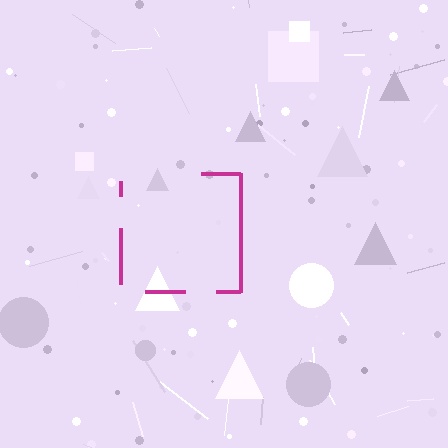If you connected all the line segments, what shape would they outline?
They would outline a square.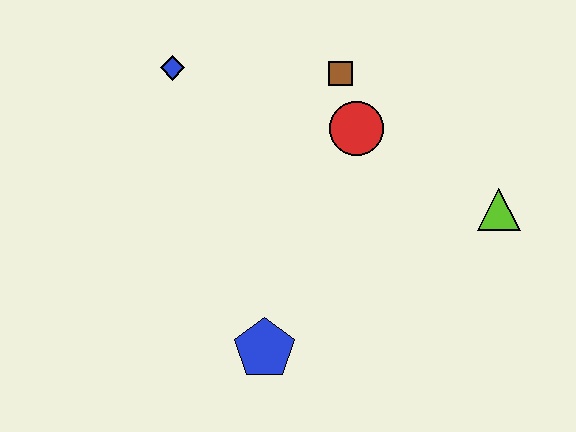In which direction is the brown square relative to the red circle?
The brown square is above the red circle.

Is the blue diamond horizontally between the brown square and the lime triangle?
No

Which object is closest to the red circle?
The brown square is closest to the red circle.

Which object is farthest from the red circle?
The blue pentagon is farthest from the red circle.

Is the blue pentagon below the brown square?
Yes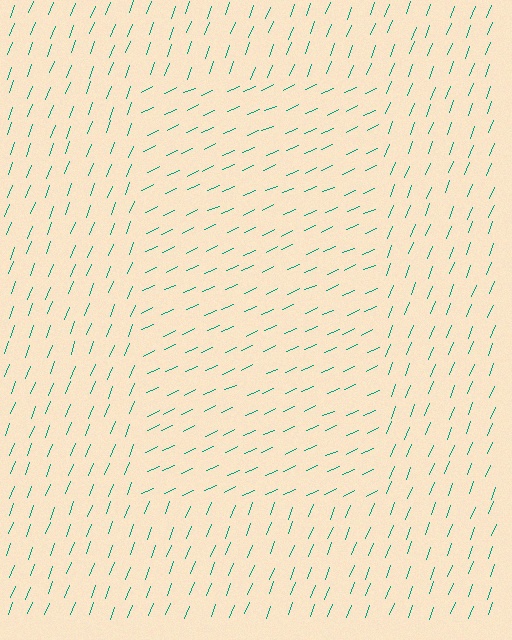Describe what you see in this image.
The image is filled with small teal line segments. A rectangle region in the image has lines oriented differently from the surrounding lines, creating a visible texture boundary.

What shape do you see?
I see a rectangle.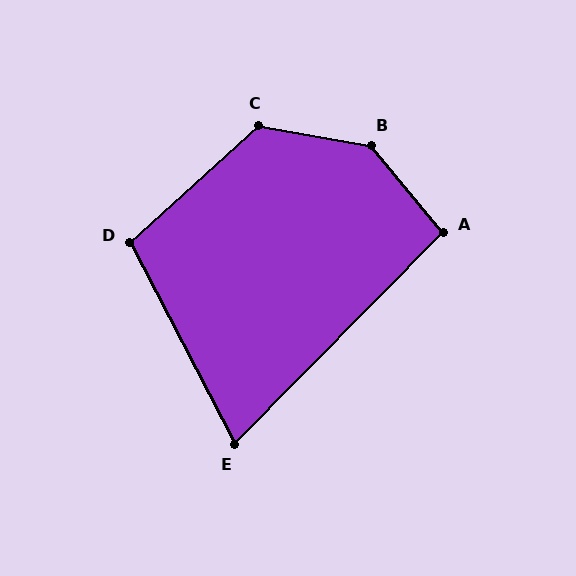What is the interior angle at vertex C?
Approximately 128 degrees (obtuse).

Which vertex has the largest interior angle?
B, at approximately 140 degrees.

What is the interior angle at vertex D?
Approximately 105 degrees (obtuse).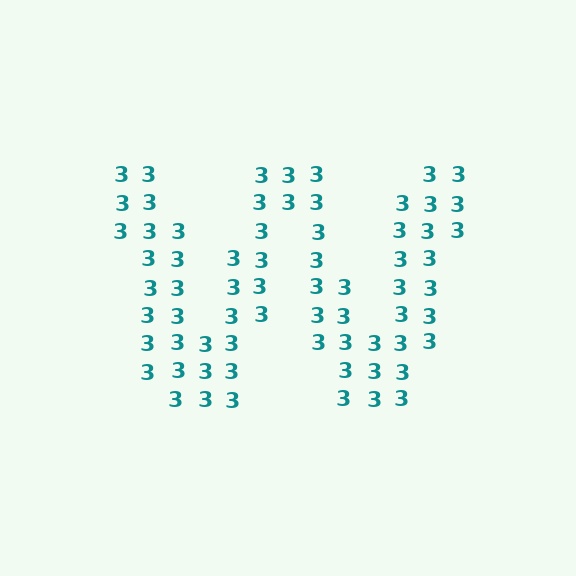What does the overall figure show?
The overall figure shows the letter W.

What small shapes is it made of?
It is made of small digit 3's.